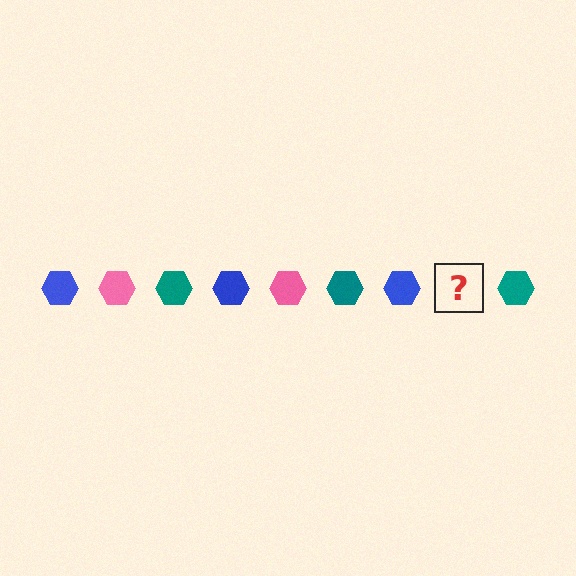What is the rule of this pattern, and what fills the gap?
The rule is that the pattern cycles through blue, pink, teal hexagons. The gap should be filled with a pink hexagon.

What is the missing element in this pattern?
The missing element is a pink hexagon.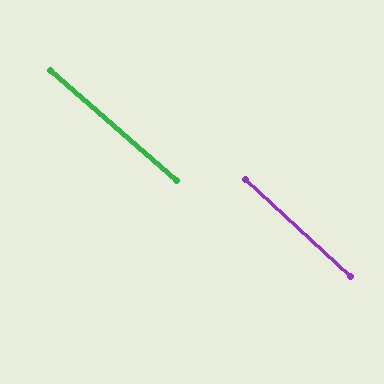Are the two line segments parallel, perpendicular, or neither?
Parallel — their directions differ by only 1.8°.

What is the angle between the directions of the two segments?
Approximately 2 degrees.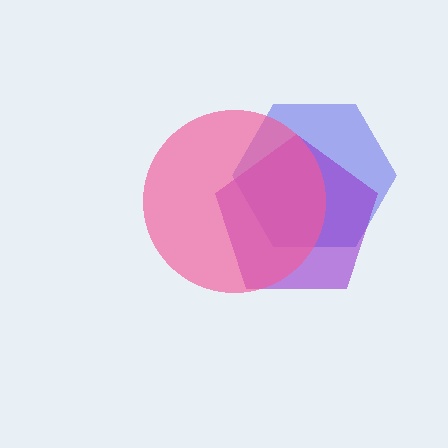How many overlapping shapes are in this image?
There are 3 overlapping shapes in the image.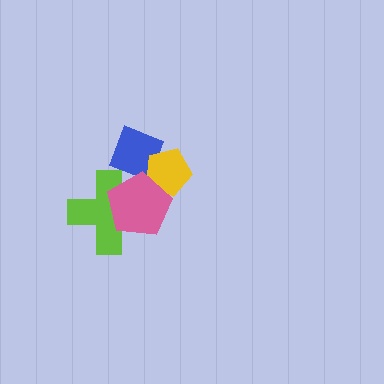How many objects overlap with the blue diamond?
2 objects overlap with the blue diamond.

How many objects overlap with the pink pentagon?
3 objects overlap with the pink pentagon.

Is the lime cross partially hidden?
Yes, it is partially covered by another shape.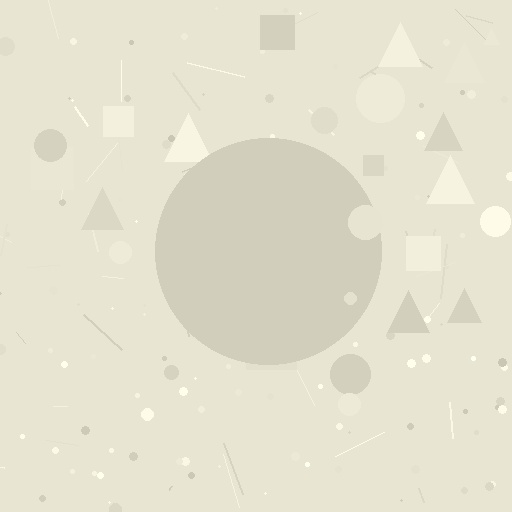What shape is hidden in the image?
A circle is hidden in the image.